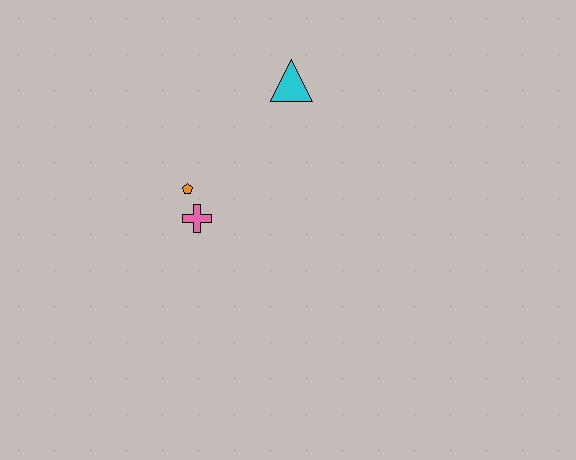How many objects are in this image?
There are 3 objects.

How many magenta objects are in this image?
There are no magenta objects.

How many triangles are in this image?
There is 1 triangle.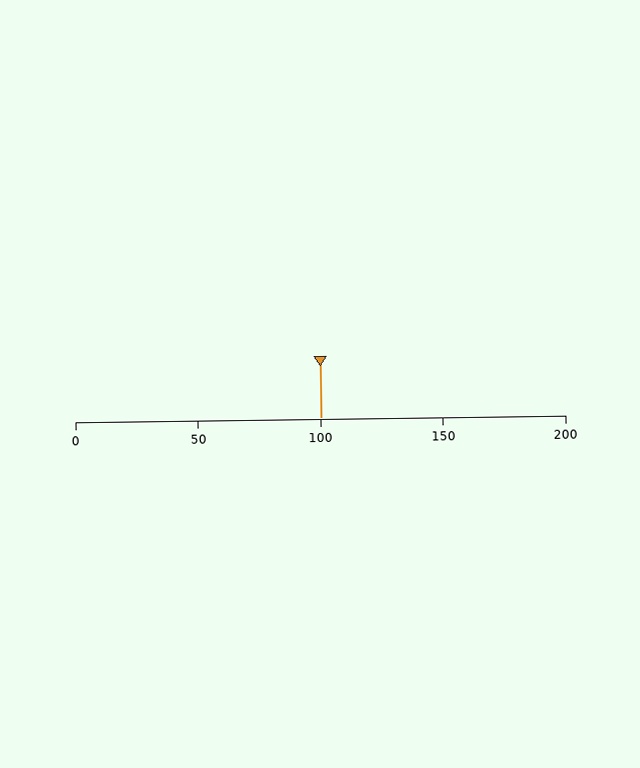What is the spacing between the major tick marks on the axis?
The major ticks are spaced 50 apart.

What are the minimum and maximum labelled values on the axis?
The axis runs from 0 to 200.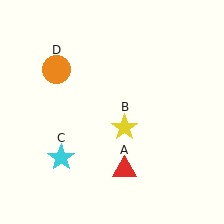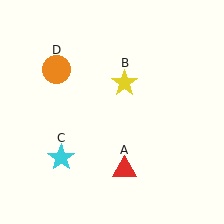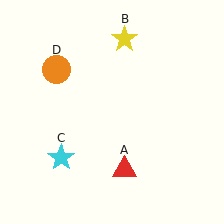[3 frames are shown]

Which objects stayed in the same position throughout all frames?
Red triangle (object A) and cyan star (object C) and orange circle (object D) remained stationary.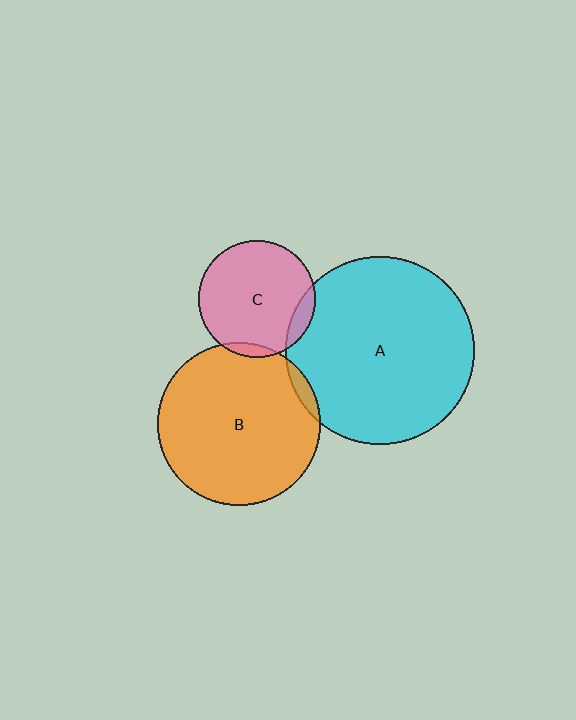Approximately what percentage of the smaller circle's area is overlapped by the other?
Approximately 5%.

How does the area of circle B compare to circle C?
Approximately 1.9 times.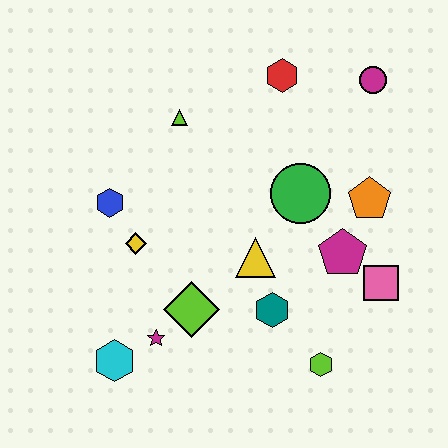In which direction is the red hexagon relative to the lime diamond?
The red hexagon is above the lime diamond.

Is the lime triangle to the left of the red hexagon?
Yes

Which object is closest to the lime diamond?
The magenta star is closest to the lime diamond.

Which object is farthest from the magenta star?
The magenta circle is farthest from the magenta star.